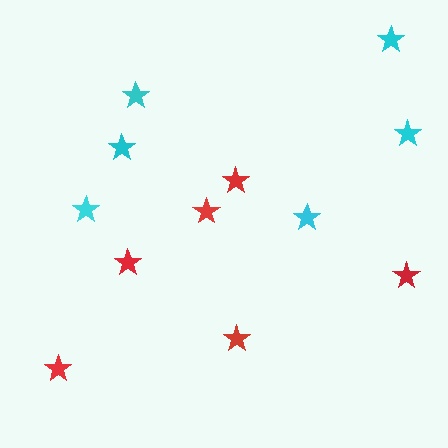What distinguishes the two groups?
There are 2 groups: one group of cyan stars (6) and one group of red stars (6).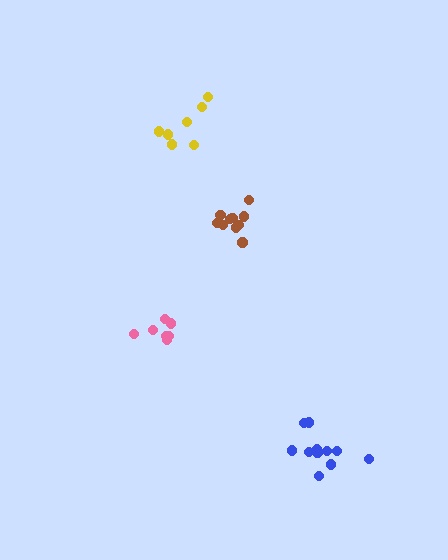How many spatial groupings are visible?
There are 4 spatial groupings.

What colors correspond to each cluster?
The clusters are colored: brown, pink, blue, yellow.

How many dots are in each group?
Group 1: 10 dots, Group 2: 7 dots, Group 3: 11 dots, Group 4: 7 dots (35 total).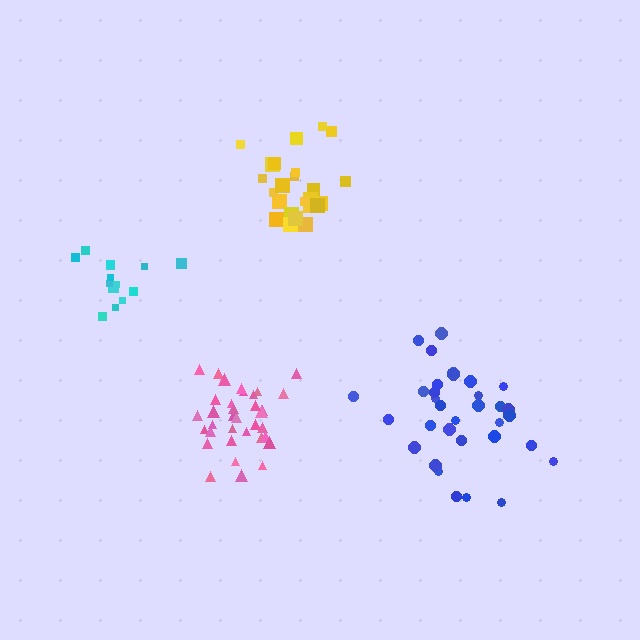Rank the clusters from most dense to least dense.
pink, yellow, cyan, blue.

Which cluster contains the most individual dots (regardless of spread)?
Pink (35).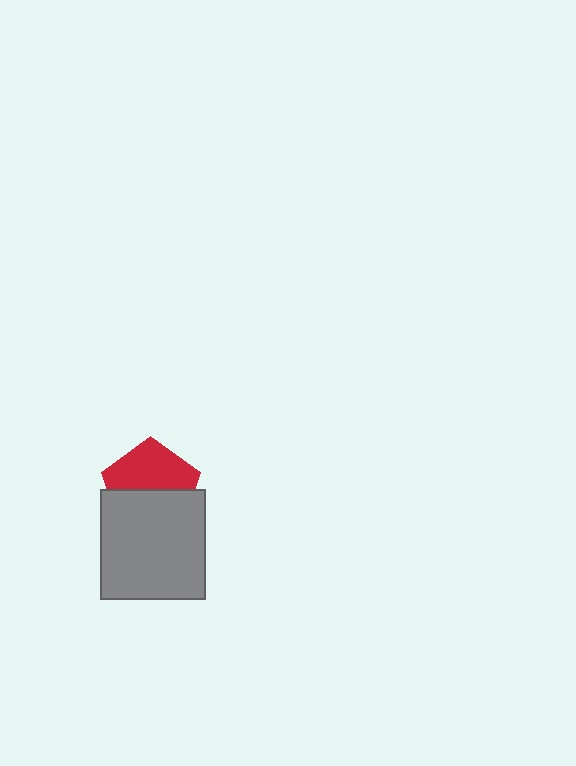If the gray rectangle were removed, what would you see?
You would see the complete red pentagon.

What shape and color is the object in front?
The object in front is a gray rectangle.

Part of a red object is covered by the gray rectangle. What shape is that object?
It is a pentagon.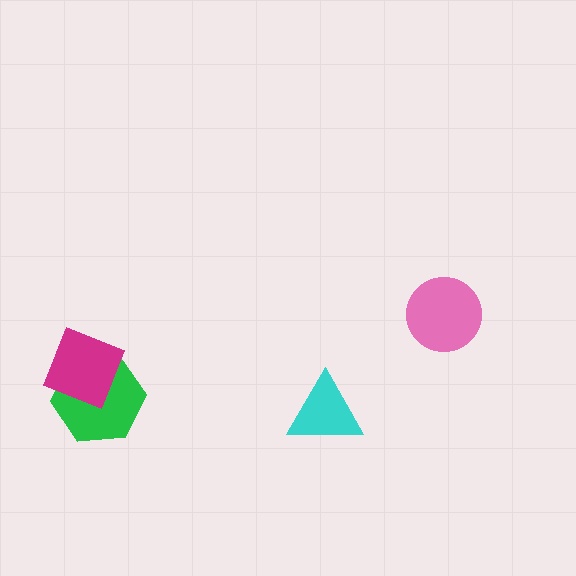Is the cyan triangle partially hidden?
No, no other shape covers it.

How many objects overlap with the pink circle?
0 objects overlap with the pink circle.